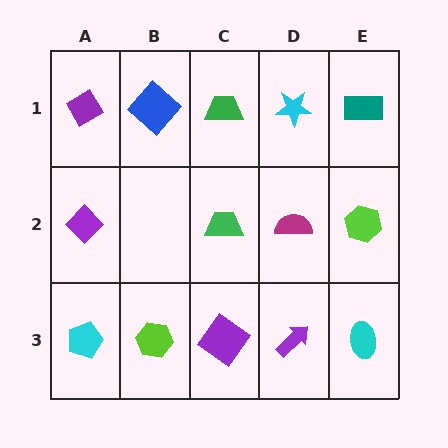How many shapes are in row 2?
4 shapes.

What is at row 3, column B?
A lime hexagon.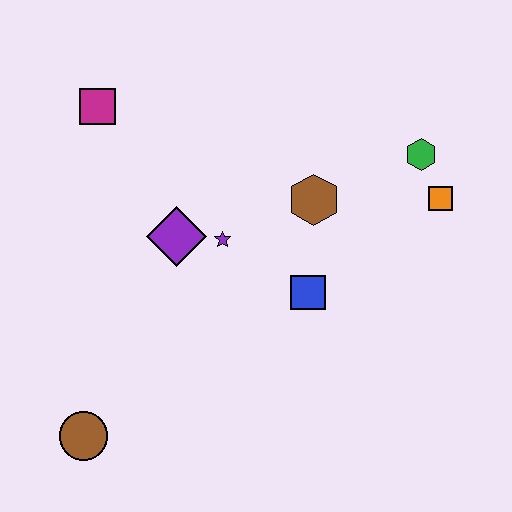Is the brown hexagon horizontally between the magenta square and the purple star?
No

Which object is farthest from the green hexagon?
The brown circle is farthest from the green hexagon.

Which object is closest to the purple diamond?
The purple star is closest to the purple diamond.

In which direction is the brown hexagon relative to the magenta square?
The brown hexagon is to the right of the magenta square.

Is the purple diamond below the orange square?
Yes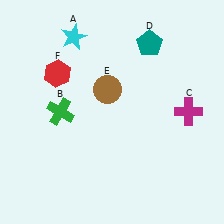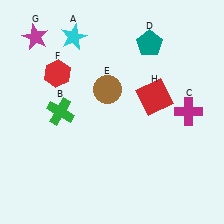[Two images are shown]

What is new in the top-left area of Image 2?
A magenta star (G) was added in the top-left area of Image 2.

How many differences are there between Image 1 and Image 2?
There are 2 differences between the two images.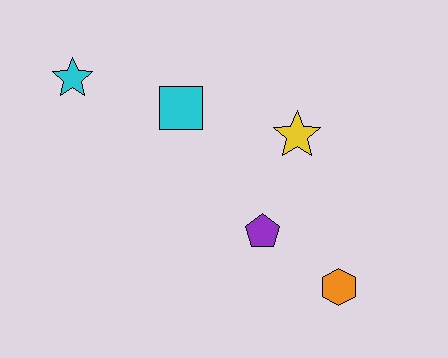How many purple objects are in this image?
There is 1 purple object.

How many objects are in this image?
There are 5 objects.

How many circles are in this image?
There are no circles.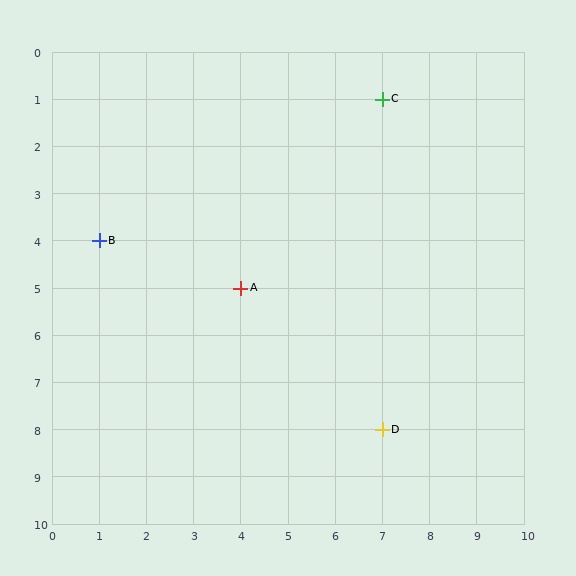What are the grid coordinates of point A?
Point A is at grid coordinates (4, 5).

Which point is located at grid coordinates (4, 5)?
Point A is at (4, 5).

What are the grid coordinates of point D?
Point D is at grid coordinates (7, 8).